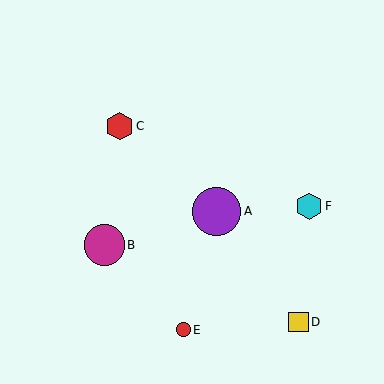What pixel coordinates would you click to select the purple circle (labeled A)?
Click at (217, 211) to select the purple circle A.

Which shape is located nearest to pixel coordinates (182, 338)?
The red circle (labeled E) at (183, 330) is nearest to that location.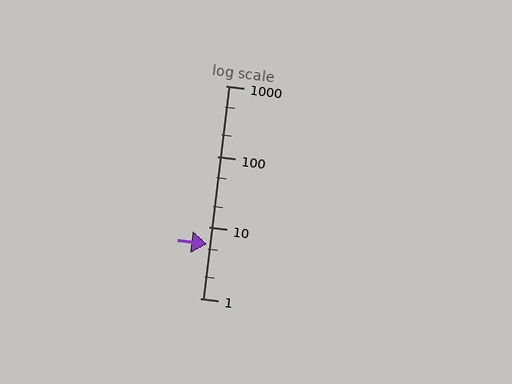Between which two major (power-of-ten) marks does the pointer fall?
The pointer is between 1 and 10.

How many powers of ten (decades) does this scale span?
The scale spans 3 decades, from 1 to 1000.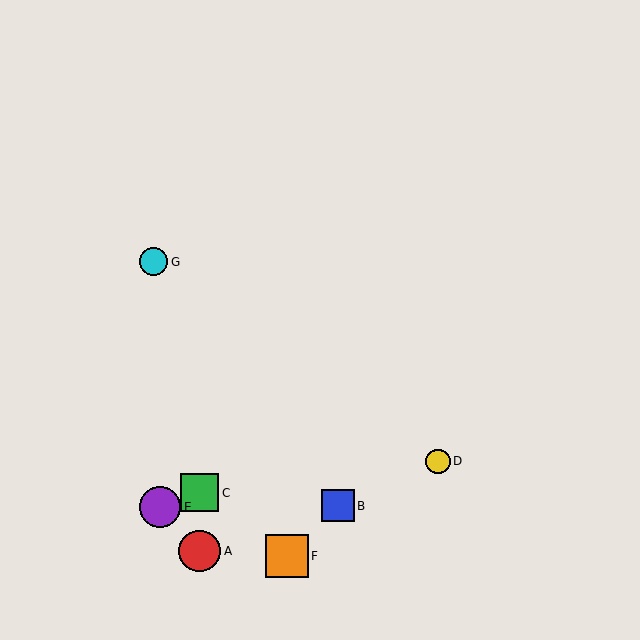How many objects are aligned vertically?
2 objects (A, C) are aligned vertically.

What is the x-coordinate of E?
Object E is at x≈160.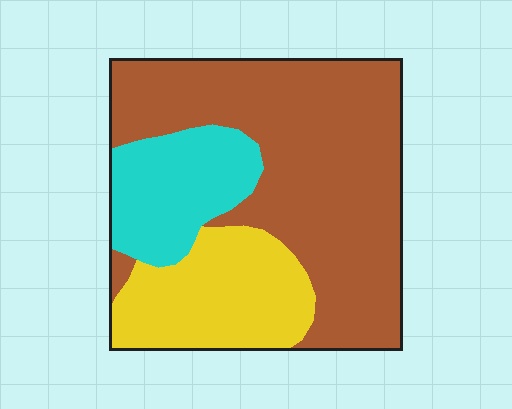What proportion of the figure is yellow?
Yellow takes up about one quarter (1/4) of the figure.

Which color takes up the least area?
Cyan, at roughly 20%.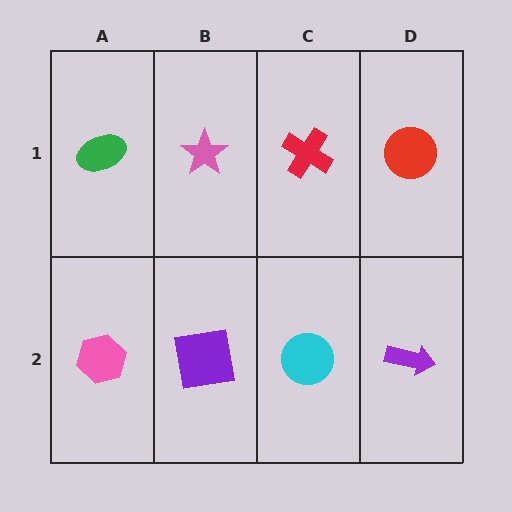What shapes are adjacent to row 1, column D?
A purple arrow (row 2, column D), a red cross (row 1, column C).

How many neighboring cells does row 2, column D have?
2.